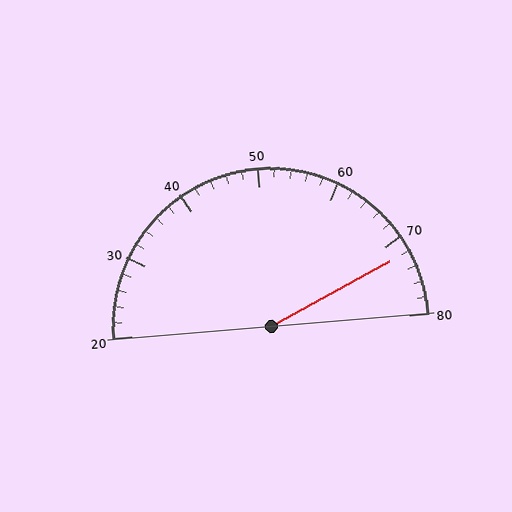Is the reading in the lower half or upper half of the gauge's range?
The reading is in the upper half of the range (20 to 80).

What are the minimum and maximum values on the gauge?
The gauge ranges from 20 to 80.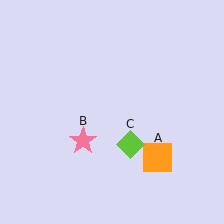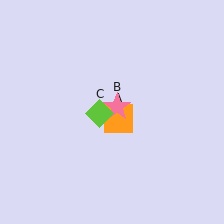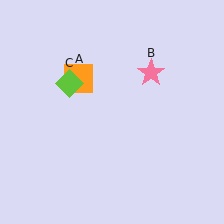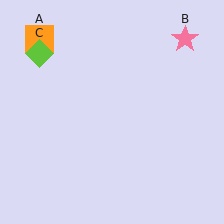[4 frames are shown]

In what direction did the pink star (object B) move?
The pink star (object B) moved up and to the right.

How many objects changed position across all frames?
3 objects changed position: orange square (object A), pink star (object B), lime diamond (object C).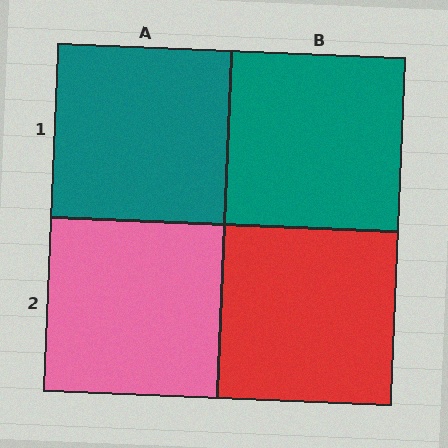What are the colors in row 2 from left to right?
Pink, red.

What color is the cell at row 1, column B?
Teal.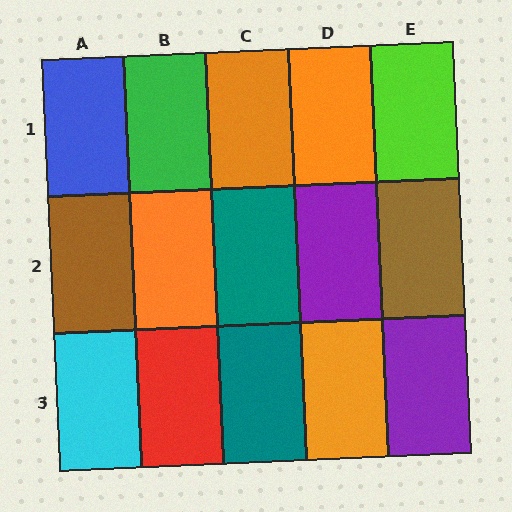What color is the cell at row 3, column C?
Teal.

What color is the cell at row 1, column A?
Blue.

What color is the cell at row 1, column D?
Orange.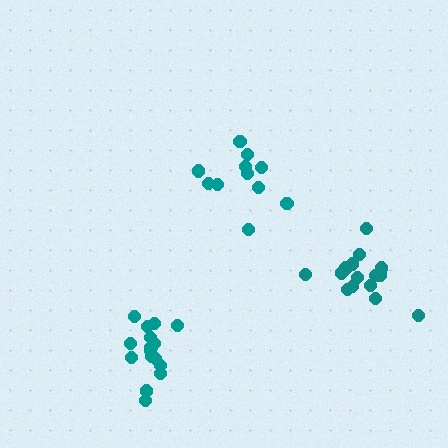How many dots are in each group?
Group 1: 11 dots, Group 2: 16 dots, Group 3: 17 dots (44 total).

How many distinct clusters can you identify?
There are 3 distinct clusters.